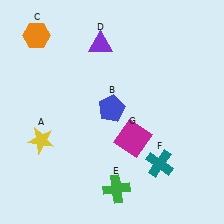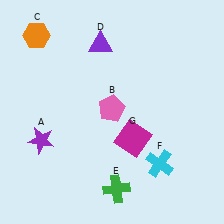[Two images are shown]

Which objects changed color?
A changed from yellow to purple. B changed from blue to pink. F changed from teal to cyan.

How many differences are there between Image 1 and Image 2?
There are 3 differences between the two images.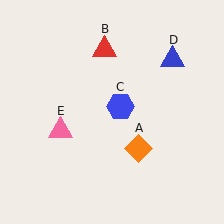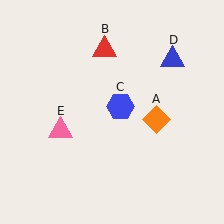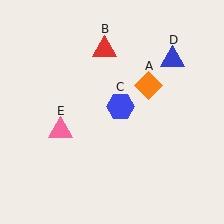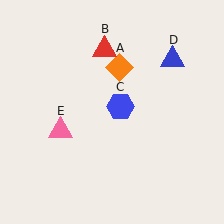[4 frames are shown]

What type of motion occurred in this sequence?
The orange diamond (object A) rotated counterclockwise around the center of the scene.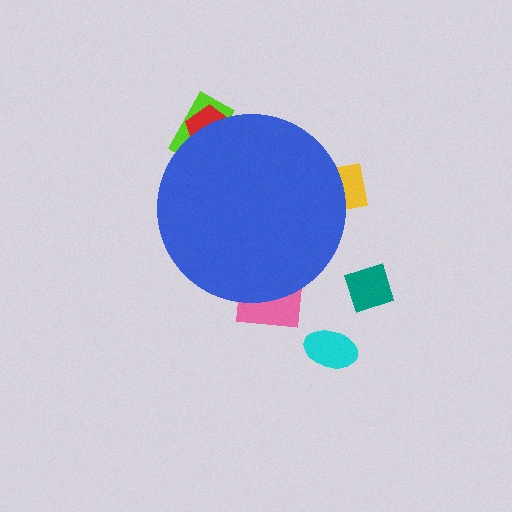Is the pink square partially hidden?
Yes, the pink square is partially hidden behind the blue circle.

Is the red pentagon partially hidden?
Yes, the red pentagon is partially hidden behind the blue circle.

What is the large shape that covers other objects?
A blue circle.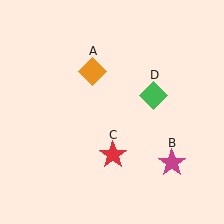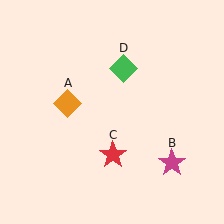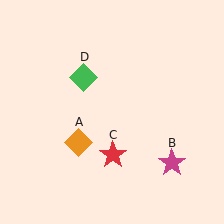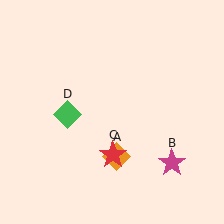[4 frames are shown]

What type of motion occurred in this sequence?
The orange diamond (object A), green diamond (object D) rotated counterclockwise around the center of the scene.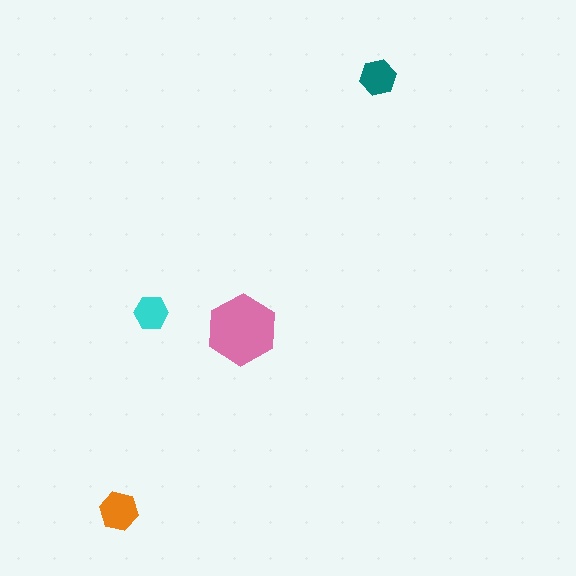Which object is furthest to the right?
The teal hexagon is rightmost.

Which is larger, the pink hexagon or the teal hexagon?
The pink one.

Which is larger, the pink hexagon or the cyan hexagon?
The pink one.